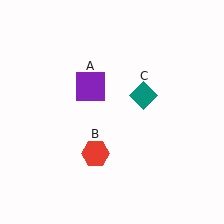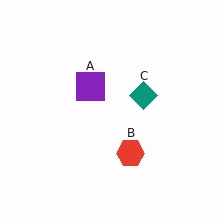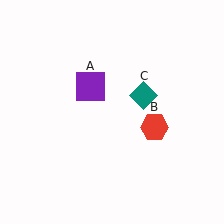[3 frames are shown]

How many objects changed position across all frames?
1 object changed position: red hexagon (object B).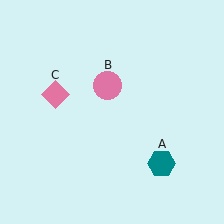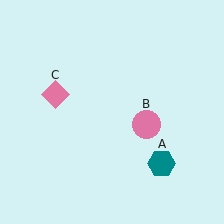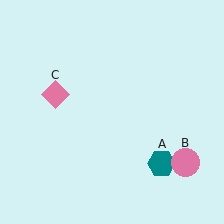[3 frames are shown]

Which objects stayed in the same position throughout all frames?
Teal hexagon (object A) and pink diamond (object C) remained stationary.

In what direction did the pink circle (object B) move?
The pink circle (object B) moved down and to the right.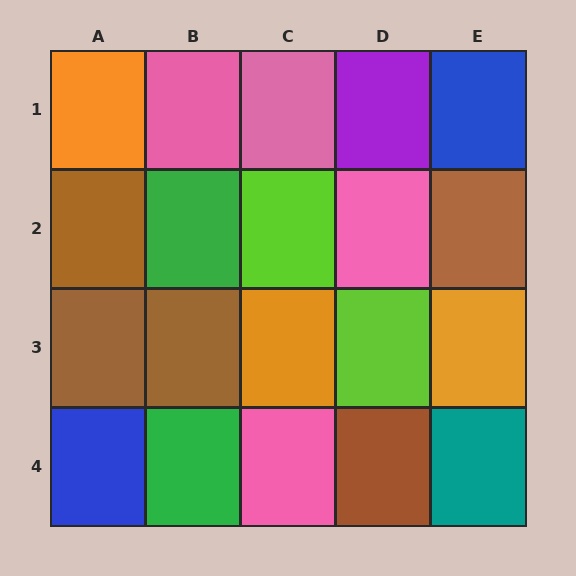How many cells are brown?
5 cells are brown.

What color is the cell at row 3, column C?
Orange.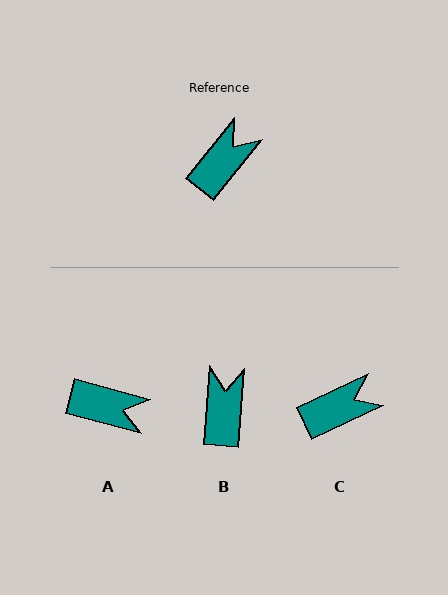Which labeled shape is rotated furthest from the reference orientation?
A, about 66 degrees away.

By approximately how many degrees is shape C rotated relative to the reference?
Approximately 26 degrees clockwise.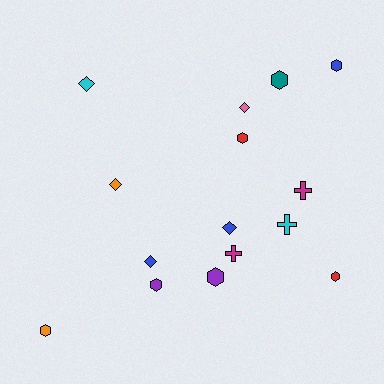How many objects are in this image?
There are 15 objects.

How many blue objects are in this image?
There are 3 blue objects.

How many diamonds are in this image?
There are 5 diamonds.